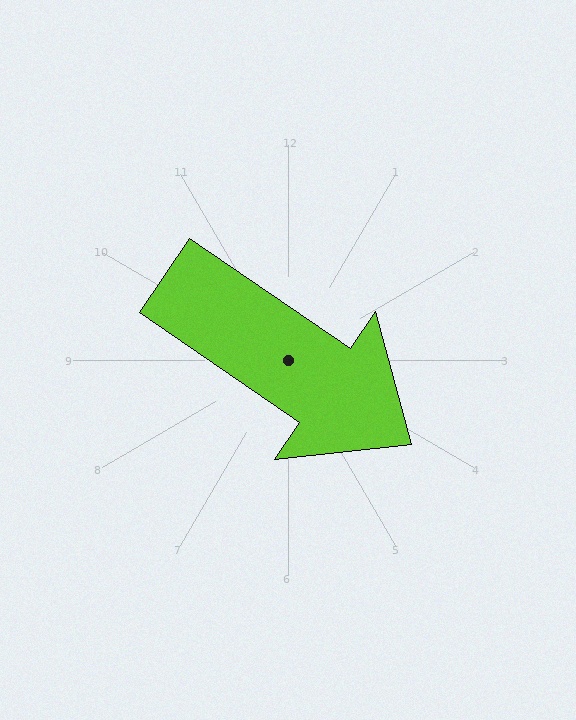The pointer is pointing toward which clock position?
Roughly 4 o'clock.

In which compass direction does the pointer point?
Southeast.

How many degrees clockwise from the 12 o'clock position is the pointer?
Approximately 124 degrees.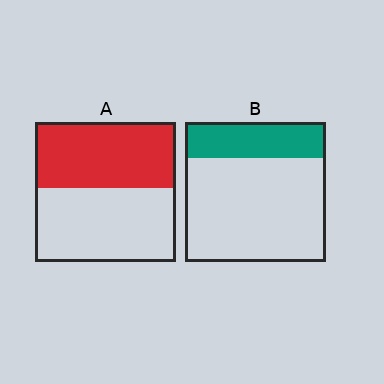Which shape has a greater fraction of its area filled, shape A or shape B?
Shape A.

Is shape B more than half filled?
No.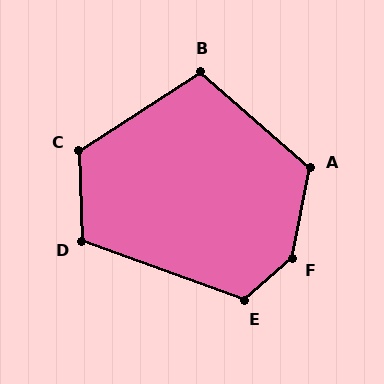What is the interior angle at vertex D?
Approximately 112 degrees (obtuse).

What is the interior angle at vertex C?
Approximately 121 degrees (obtuse).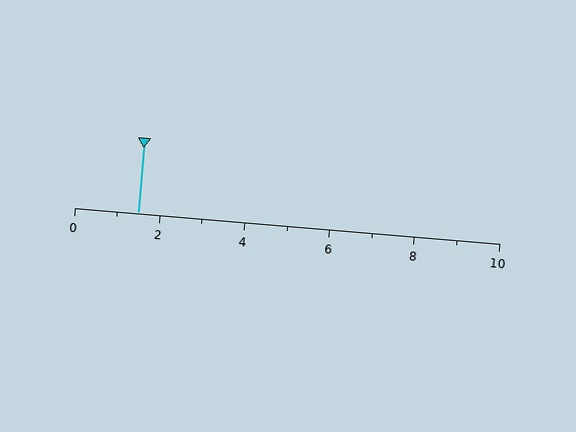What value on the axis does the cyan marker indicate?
The marker indicates approximately 1.5.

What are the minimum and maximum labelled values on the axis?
The axis runs from 0 to 10.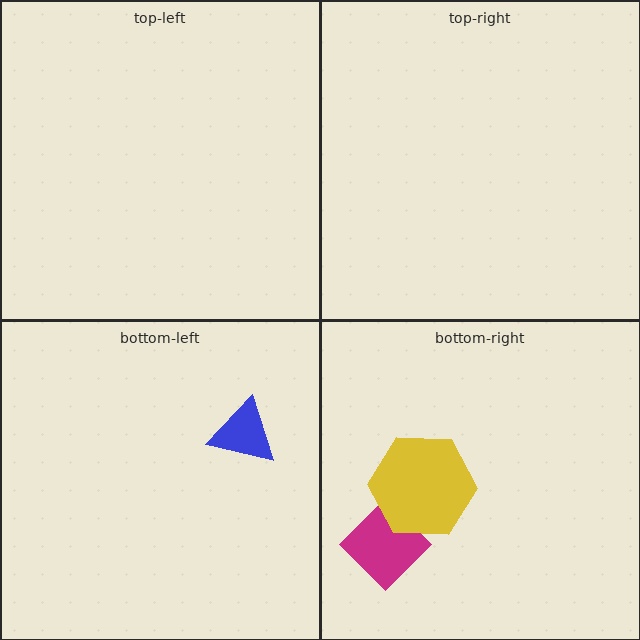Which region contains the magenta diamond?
The bottom-right region.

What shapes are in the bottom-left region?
The blue triangle.